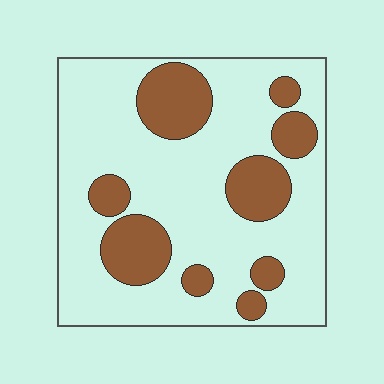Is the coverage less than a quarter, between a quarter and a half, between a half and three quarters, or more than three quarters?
Between a quarter and a half.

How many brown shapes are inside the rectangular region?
9.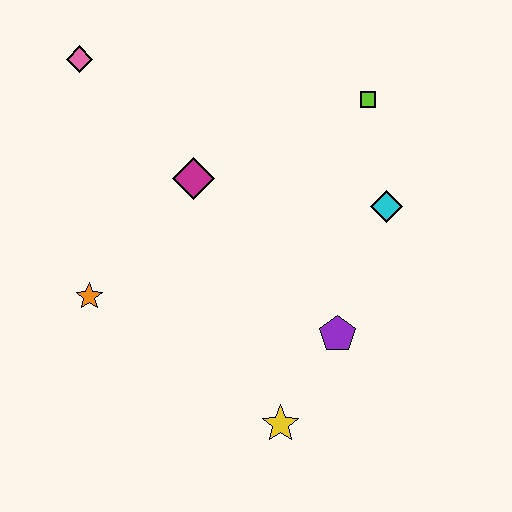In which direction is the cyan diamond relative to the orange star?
The cyan diamond is to the right of the orange star.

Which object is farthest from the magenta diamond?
The yellow star is farthest from the magenta diamond.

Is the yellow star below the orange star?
Yes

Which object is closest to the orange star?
The magenta diamond is closest to the orange star.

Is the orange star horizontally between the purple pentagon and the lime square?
No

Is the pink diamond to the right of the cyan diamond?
No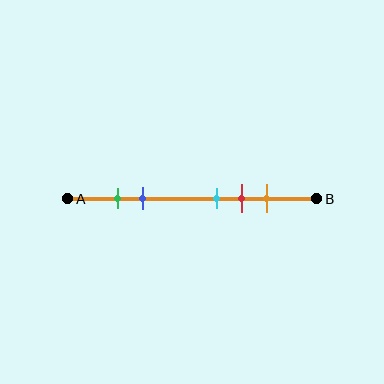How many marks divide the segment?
There are 5 marks dividing the segment.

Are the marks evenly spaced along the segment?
No, the marks are not evenly spaced.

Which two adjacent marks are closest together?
The green and blue marks are the closest adjacent pair.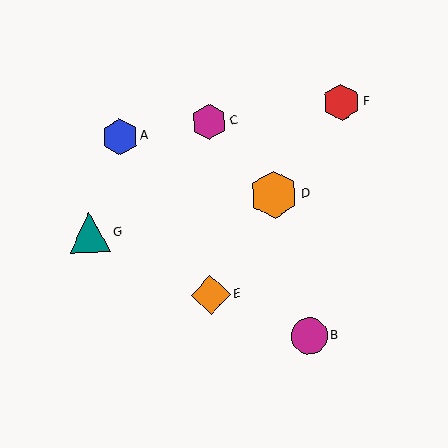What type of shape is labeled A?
Shape A is a blue hexagon.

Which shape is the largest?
The orange hexagon (labeled D) is the largest.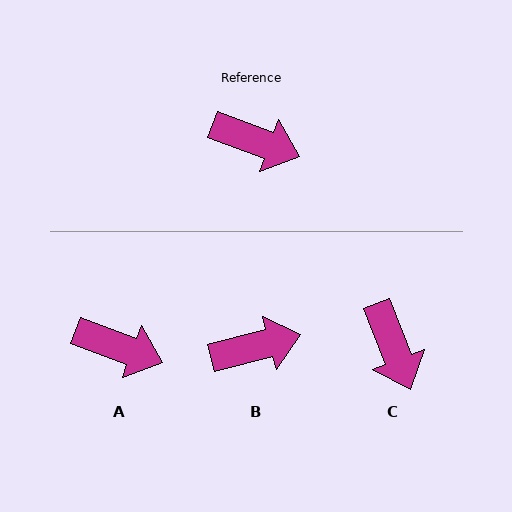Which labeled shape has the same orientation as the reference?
A.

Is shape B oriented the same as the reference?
No, it is off by about 35 degrees.